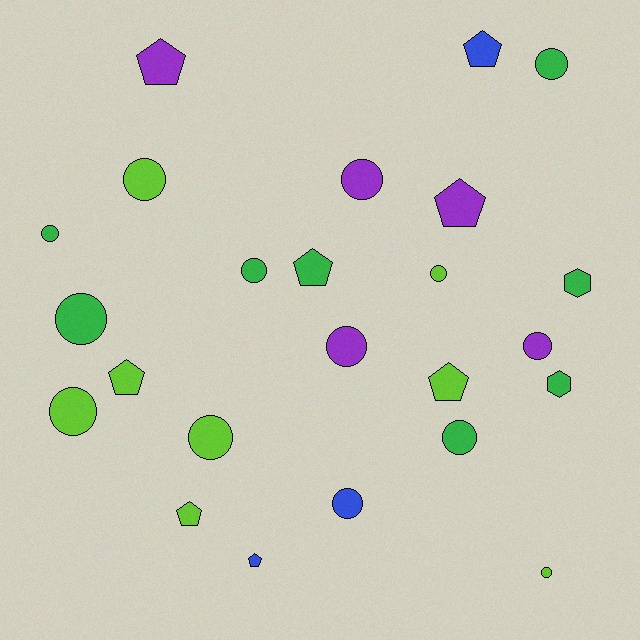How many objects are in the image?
There are 24 objects.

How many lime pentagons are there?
There are 3 lime pentagons.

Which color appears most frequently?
Green, with 8 objects.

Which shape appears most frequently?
Circle, with 14 objects.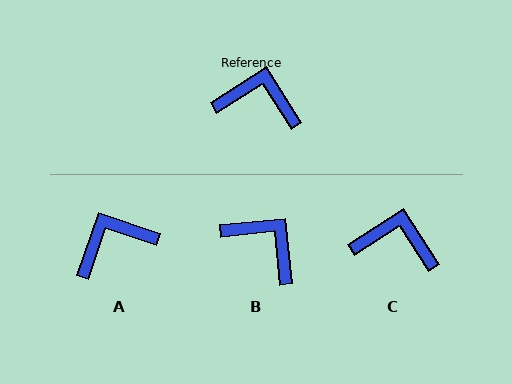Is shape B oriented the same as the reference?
No, it is off by about 27 degrees.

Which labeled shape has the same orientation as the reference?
C.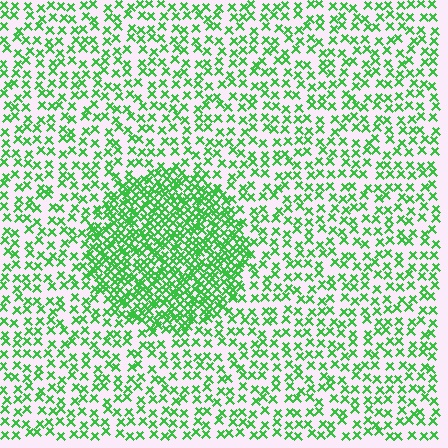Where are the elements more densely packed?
The elements are more densely packed inside the circle boundary.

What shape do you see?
I see a circle.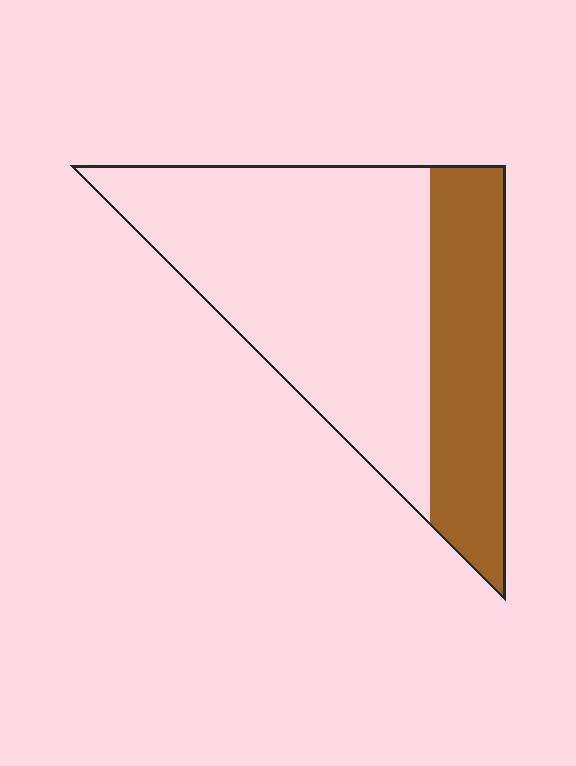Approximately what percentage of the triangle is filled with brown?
Approximately 30%.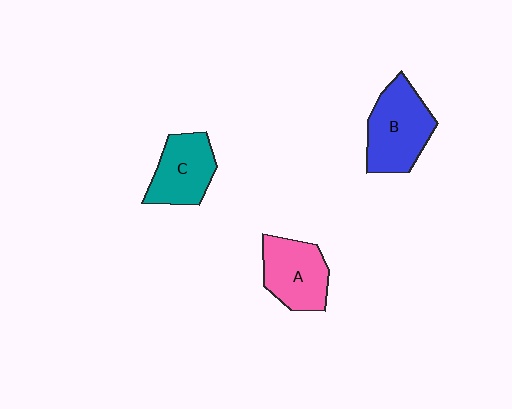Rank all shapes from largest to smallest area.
From largest to smallest: B (blue), A (pink), C (teal).